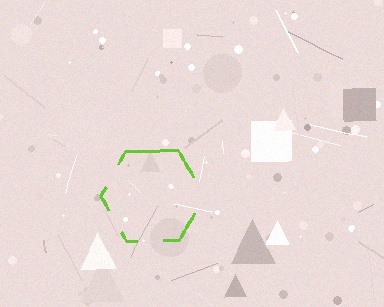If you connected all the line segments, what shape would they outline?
They would outline a hexagon.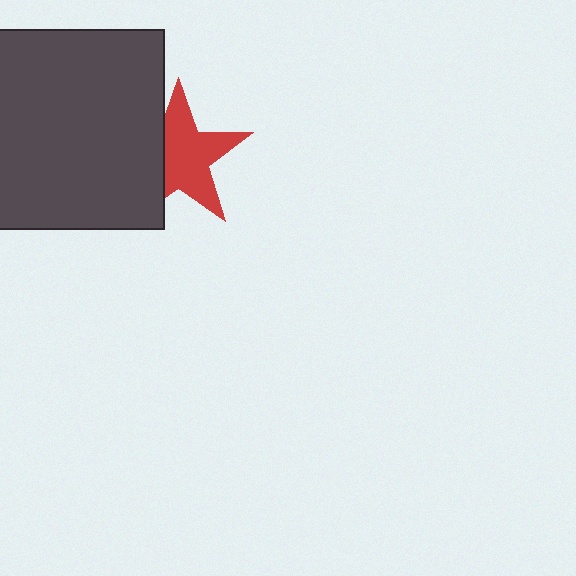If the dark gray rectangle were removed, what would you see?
You would see the complete red star.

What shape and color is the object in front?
The object in front is a dark gray rectangle.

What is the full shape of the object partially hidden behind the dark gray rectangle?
The partially hidden object is a red star.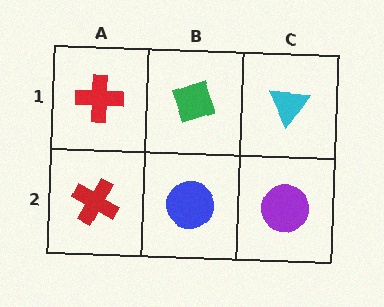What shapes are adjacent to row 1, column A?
A red cross (row 2, column A), a green diamond (row 1, column B).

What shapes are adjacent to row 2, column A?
A red cross (row 1, column A), a blue circle (row 2, column B).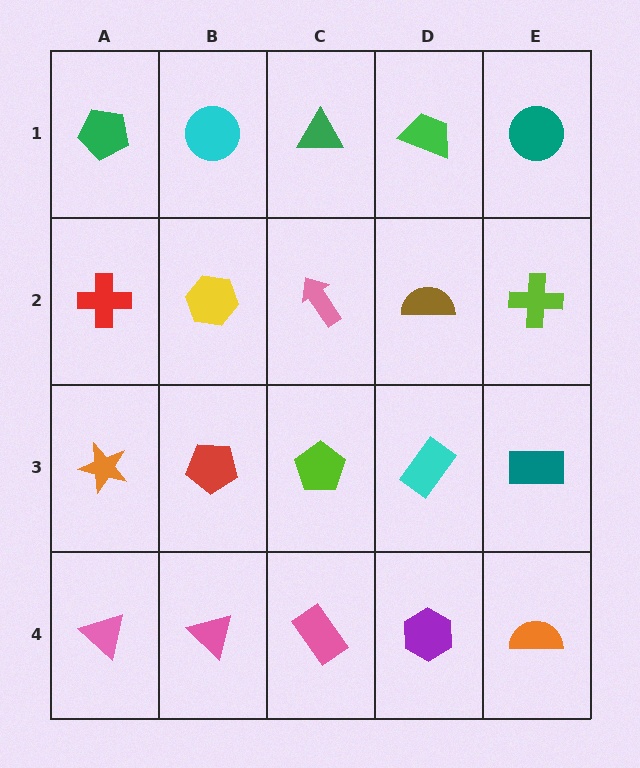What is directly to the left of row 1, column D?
A green triangle.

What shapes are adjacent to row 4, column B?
A red pentagon (row 3, column B), a pink triangle (row 4, column A), a pink rectangle (row 4, column C).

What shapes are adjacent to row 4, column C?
A lime pentagon (row 3, column C), a pink triangle (row 4, column B), a purple hexagon (row 4, column D).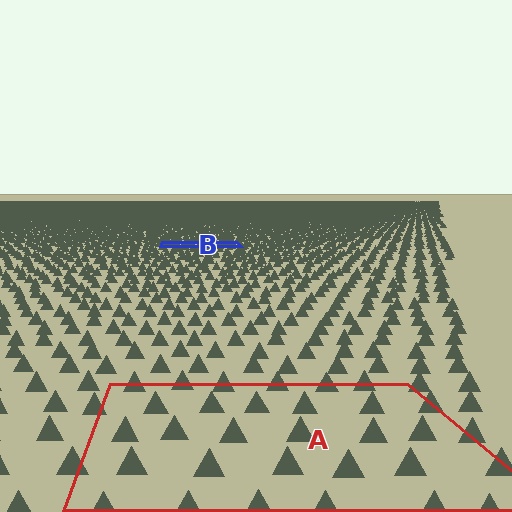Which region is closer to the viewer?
Region A is closer. The texture elements there are larger and more spread out.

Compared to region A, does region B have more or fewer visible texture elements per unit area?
Region B has more texture elements per unit area — they are packed more densely because it is farther away.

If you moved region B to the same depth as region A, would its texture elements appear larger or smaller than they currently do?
They would appear larger. At a closer depth, the same texture elements are projected at a bigger on-screen size.